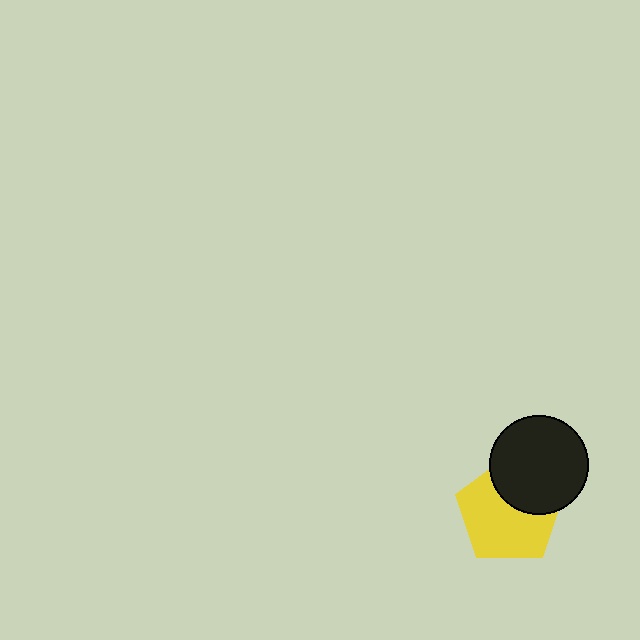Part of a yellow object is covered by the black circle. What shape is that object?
It is a pentagon.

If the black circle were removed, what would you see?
You would see the complete yellow pentagon.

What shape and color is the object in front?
The object in front is a black circle.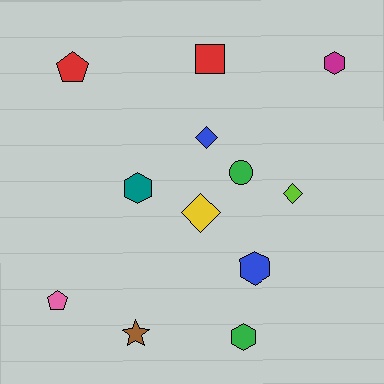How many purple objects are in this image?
There are no purple objects.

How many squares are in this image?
There is 1 square.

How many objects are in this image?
There are 12 objects.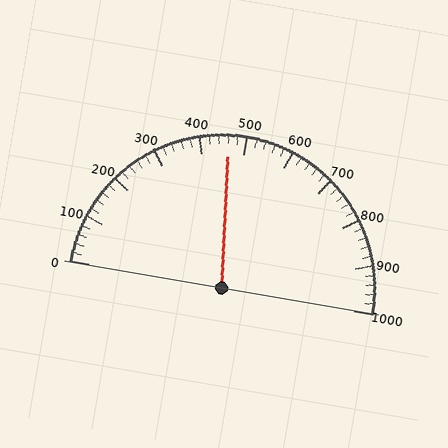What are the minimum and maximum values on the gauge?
The gauge ranges from 0 to 1000.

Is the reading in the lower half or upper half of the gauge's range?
The reading is in the lower half of the range (0 to 1000).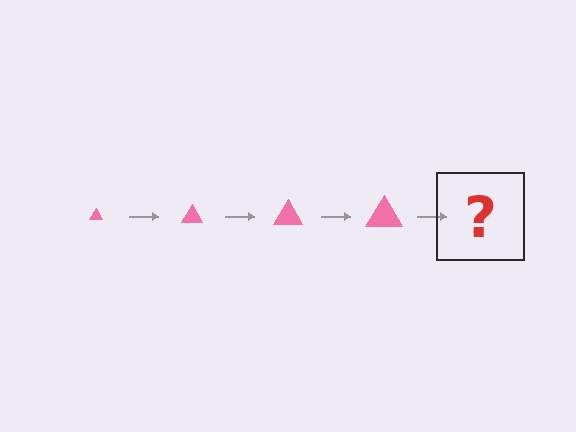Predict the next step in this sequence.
The next step is a pink triangle, larger than the previous one.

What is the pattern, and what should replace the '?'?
The pattern is that the triangle gets progressively larger each step. The '?' should be a pink triangle, larger than the previous one.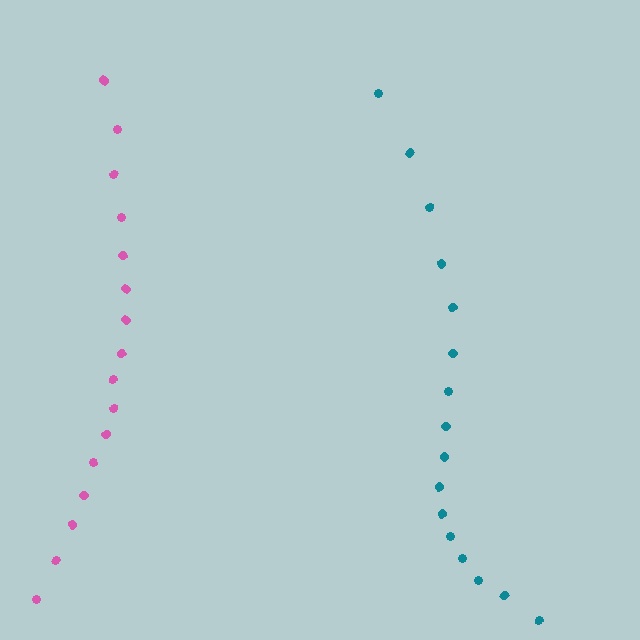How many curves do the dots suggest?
There are 2 distinct paths.